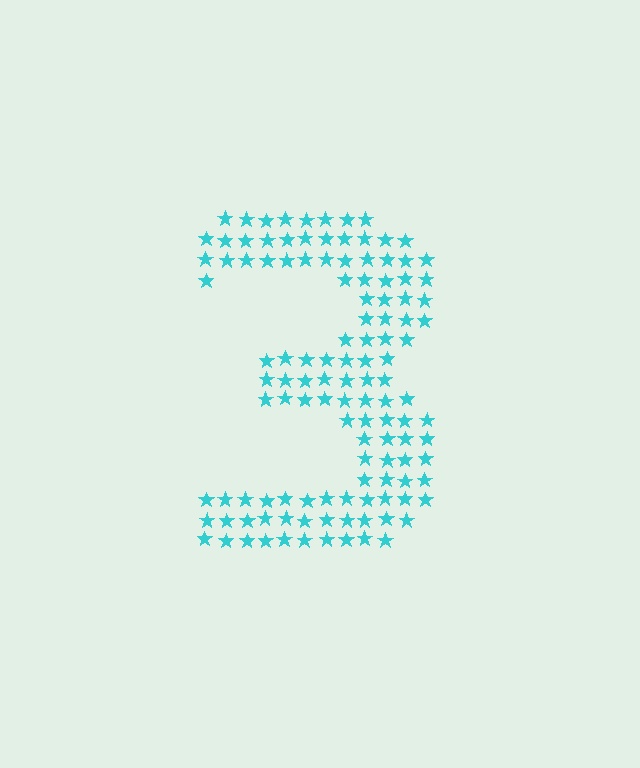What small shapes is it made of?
It is made of small stars.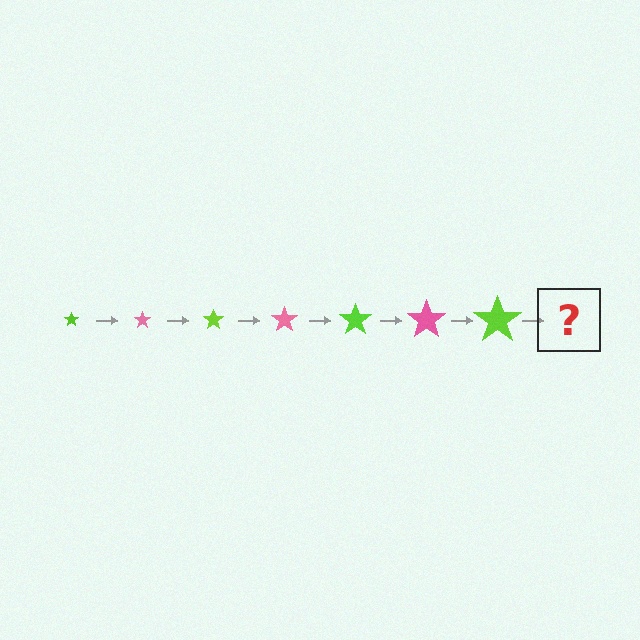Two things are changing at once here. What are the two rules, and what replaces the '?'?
The two rules are that the star grows larger each step and the color cycles through lime and pink. The '?' should be a pink star, larger than the previous one.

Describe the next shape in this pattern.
It should be a pink star, larger than the previous one.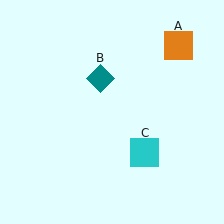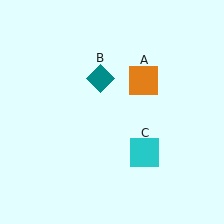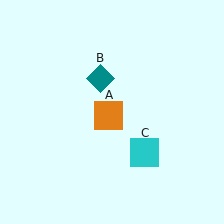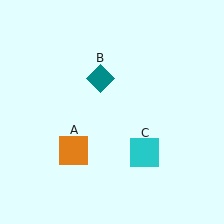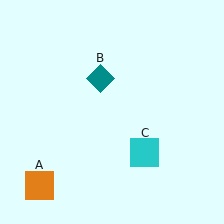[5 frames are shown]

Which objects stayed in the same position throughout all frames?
Teal diamond (object B) and cyan square (object C) remained stationary.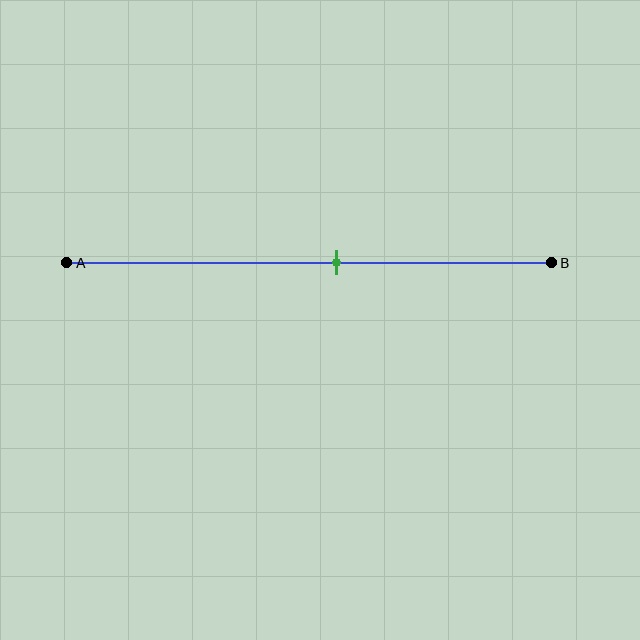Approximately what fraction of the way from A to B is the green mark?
The green mark is approximately 55% of the way from A to B.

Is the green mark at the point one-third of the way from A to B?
No, the mark is at about 55% from A, not at the 33% one-third point.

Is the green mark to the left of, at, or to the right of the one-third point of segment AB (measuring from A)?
The green mark is to the right of the one-third point of segment AB.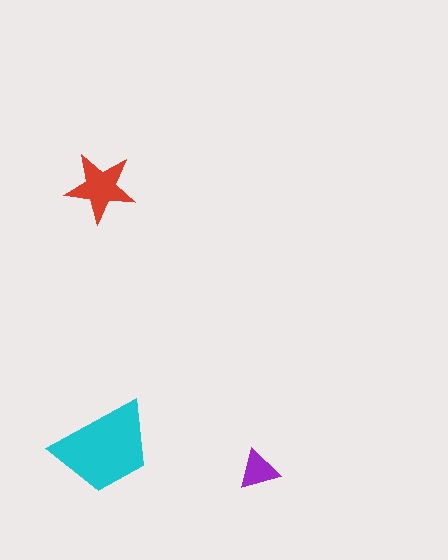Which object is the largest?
The cyan trapezoid.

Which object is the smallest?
The purple triangle.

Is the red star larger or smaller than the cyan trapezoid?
Smaller.